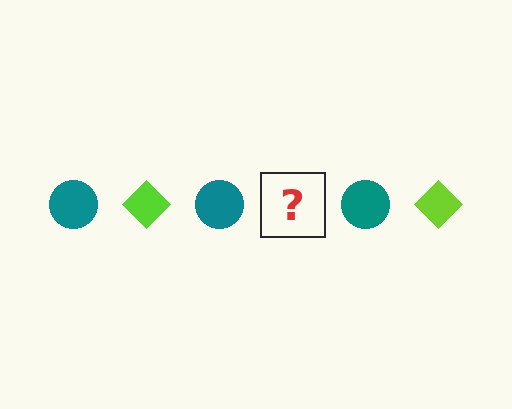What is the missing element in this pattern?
The missing element is a lime diamond.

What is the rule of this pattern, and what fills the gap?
The rule is that the pattern alternates between teal circle and lime diamond. The gap should be filled with a lime diamond.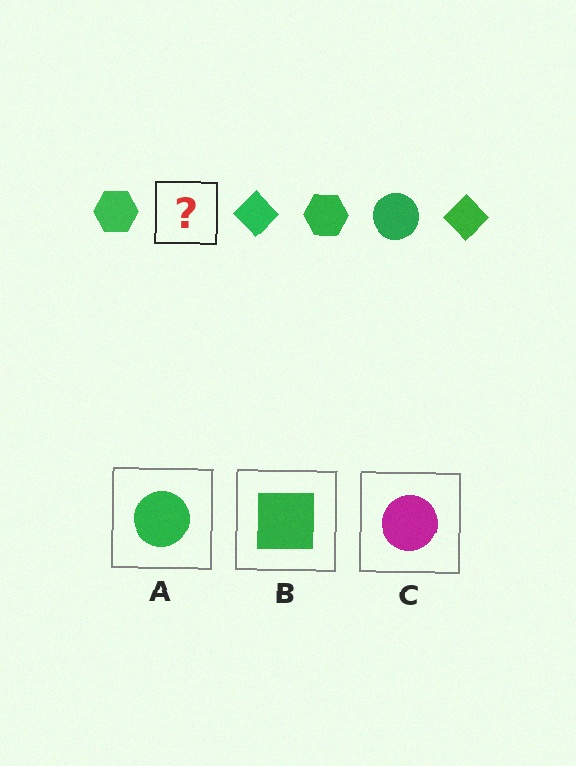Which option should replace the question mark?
Option A.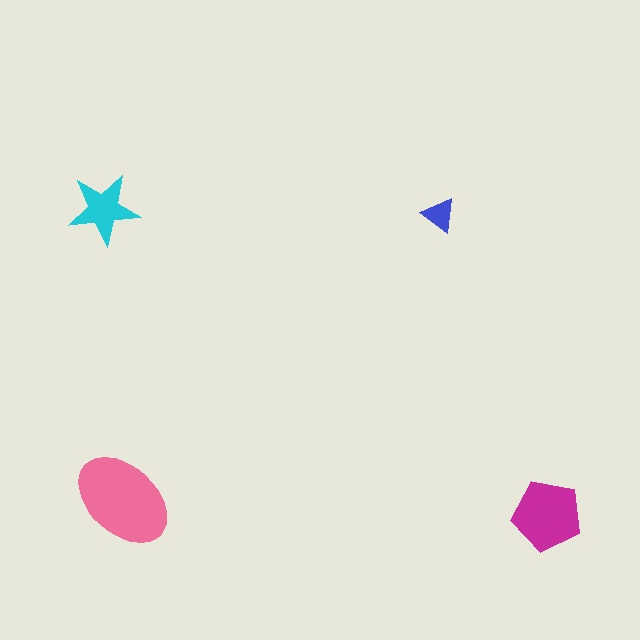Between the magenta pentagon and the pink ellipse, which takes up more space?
The pink ellipse.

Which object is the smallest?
The blue triangle.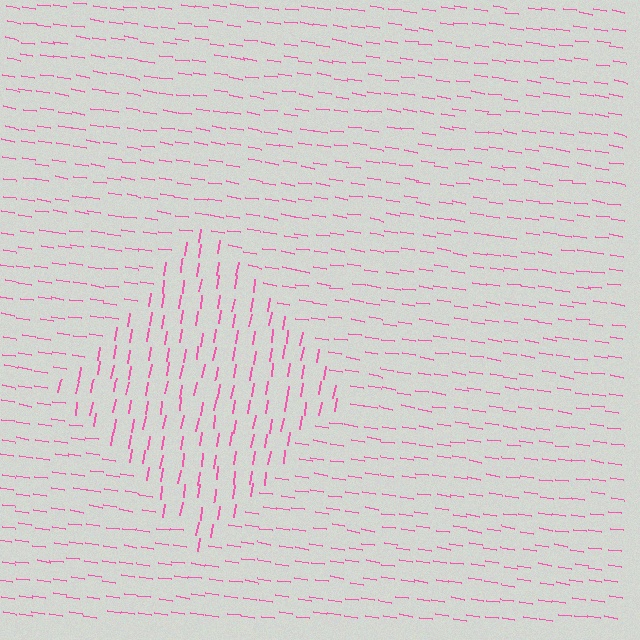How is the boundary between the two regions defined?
The boundary is defined purely by a change in line orientation (approximately 89 degrees difference). All lines are the same color and thickness.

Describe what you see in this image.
The image is filled with small pink line segments. A diamond region in the image has lines oriented differently from the surrounding lines, creating a visible texture boundary.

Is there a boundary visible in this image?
Yes, there is a texture boundary formed by a change in line orientation.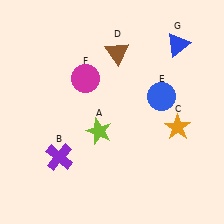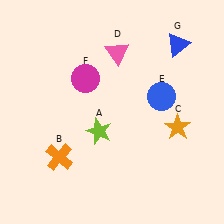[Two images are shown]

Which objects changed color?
B changed from purple to orange. D changed from brown to pink.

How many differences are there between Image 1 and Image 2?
There are 2 differences between the two images.